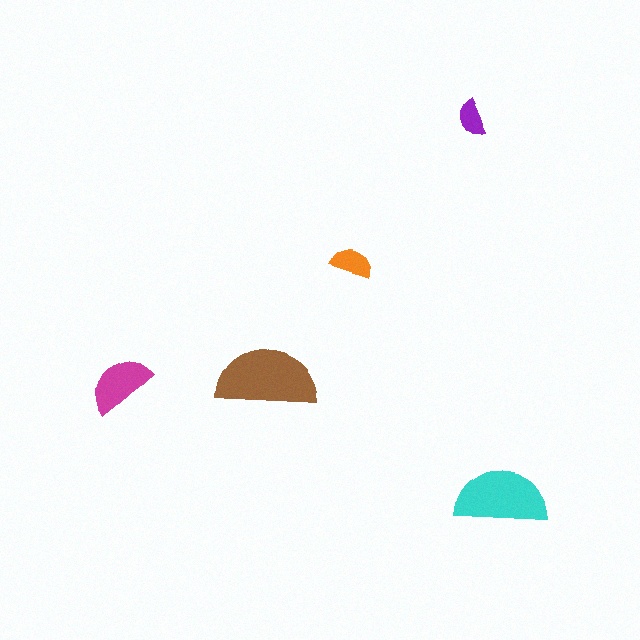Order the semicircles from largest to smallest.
the brown one, the cyan one, the magenta one, the orange one, the purple one.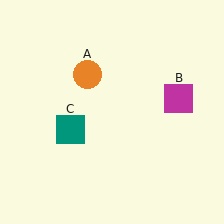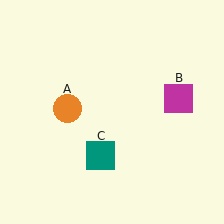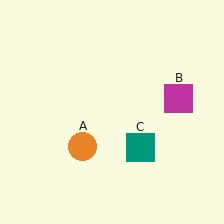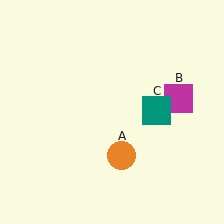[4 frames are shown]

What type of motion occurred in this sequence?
The orange circle (object A), teal square (object C) rotated counterclockwise around the center of the scene.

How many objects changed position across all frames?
2 objects changed position: orange circle (object A), teal square (object C).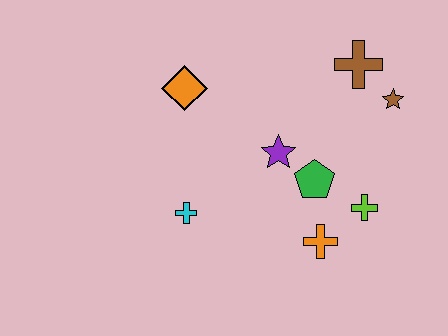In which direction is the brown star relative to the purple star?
The brown star is to the right of the purple star.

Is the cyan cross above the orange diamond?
No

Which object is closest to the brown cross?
The brown star is closest to the brown cross.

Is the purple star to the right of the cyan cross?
Yes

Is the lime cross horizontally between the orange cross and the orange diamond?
No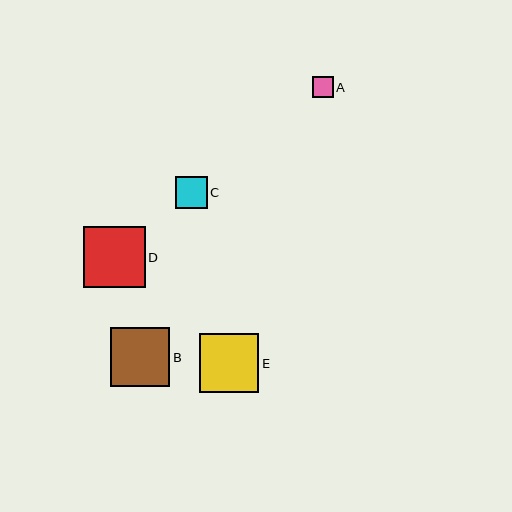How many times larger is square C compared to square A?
Square C is approximately 1.5 times the size of square A.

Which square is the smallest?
Square A is the smallest with a size of approximately 21 pixels.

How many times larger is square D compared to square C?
Square D is approximately 1.9 times the size of square C.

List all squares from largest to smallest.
From largest to smallest: D, E, B, C, A.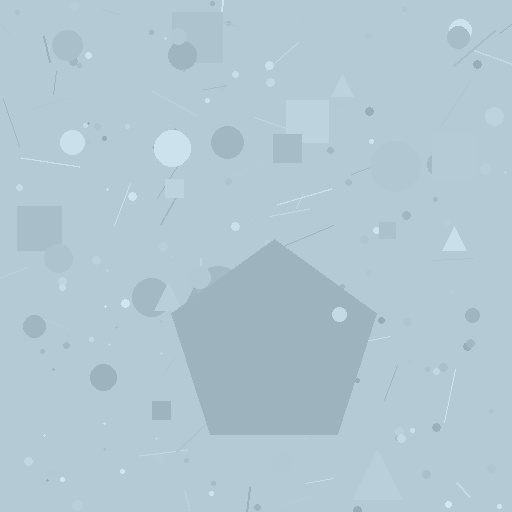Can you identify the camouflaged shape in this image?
The camouflaged shape is a pentagon.